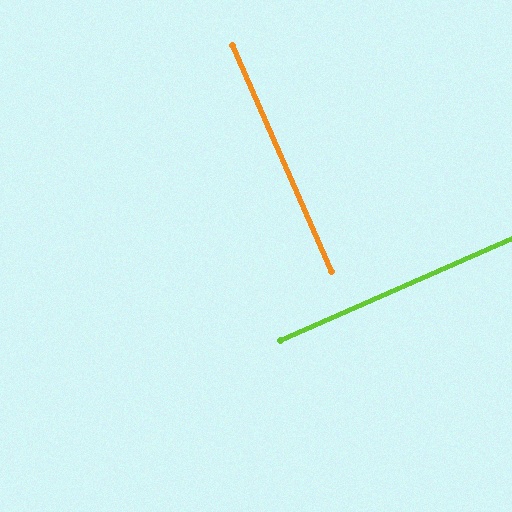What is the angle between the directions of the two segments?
Approximately 90 degrees.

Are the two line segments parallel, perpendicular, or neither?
Perpendicular — they meet at approximately 90°.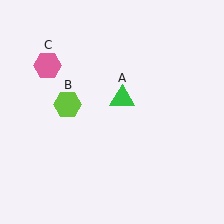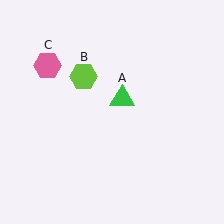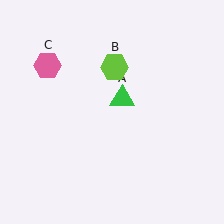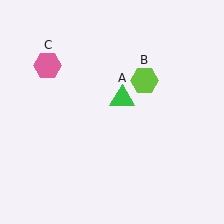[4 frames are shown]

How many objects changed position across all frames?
1 object changed position: lime hexagon (object B).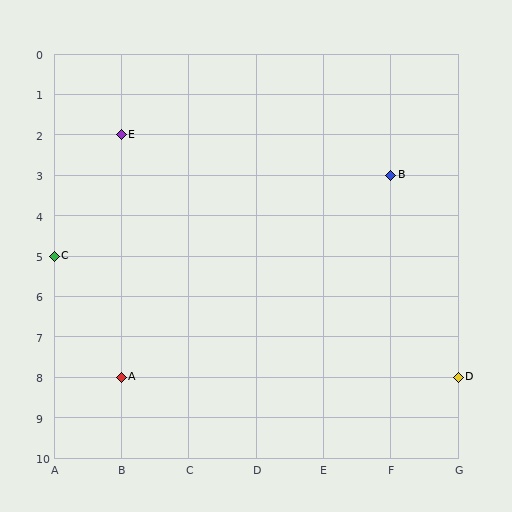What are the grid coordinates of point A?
Point A is at grid coordinates (B, 8).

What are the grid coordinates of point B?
Point B is at grid coordinates (F, 3).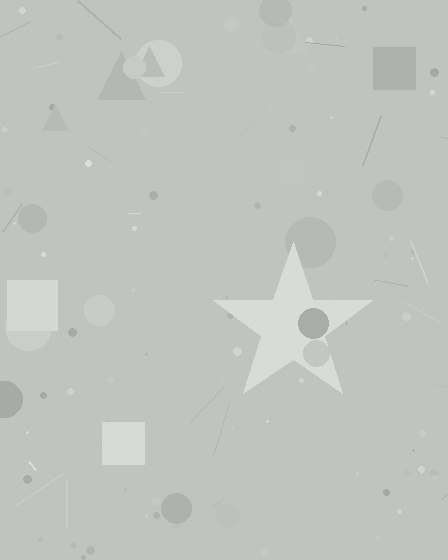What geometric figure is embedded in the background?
A star is embedded in the background.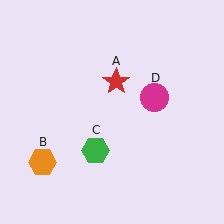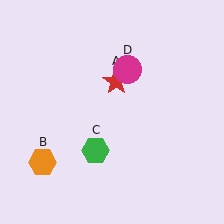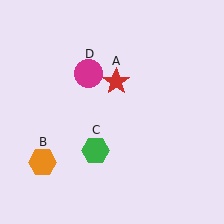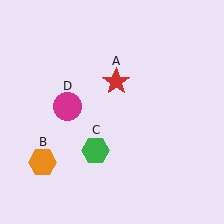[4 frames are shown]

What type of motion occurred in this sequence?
The magenta circle (object D) rotated counterclockwise around the center of the scene.